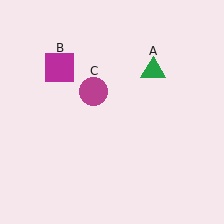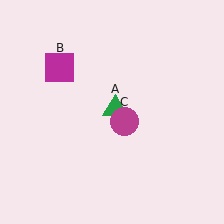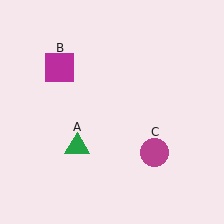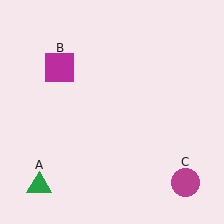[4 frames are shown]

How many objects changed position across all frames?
2 objects changed position: green triangle (object A), magenta circle (object C).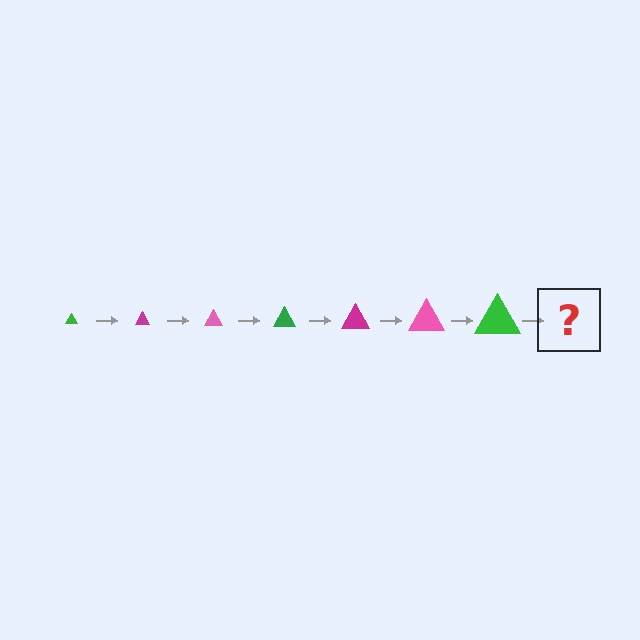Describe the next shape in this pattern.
It should be a magenta triangle, larger than the previous one.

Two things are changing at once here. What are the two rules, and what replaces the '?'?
The two rules are that the triangle grows larger each step and the color cycles through green, magenta, and pink. The '?' should be a magenta triangle, larger than the previous one.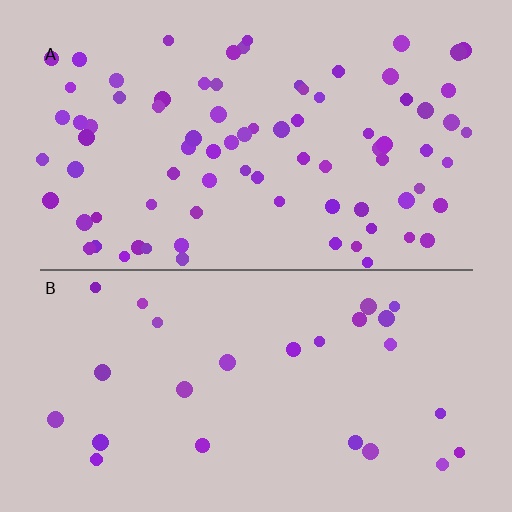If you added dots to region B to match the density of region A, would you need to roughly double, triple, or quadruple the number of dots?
Approximately triple.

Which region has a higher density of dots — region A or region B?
A (the top).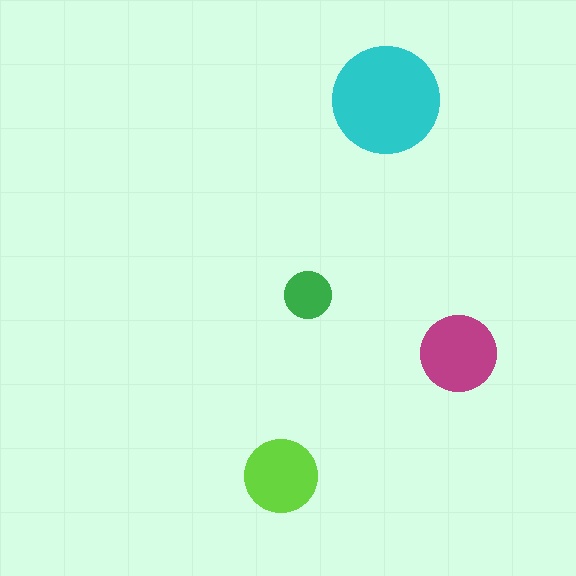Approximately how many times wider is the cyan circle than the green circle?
About 2.5 times wider.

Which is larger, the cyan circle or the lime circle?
The cyan one.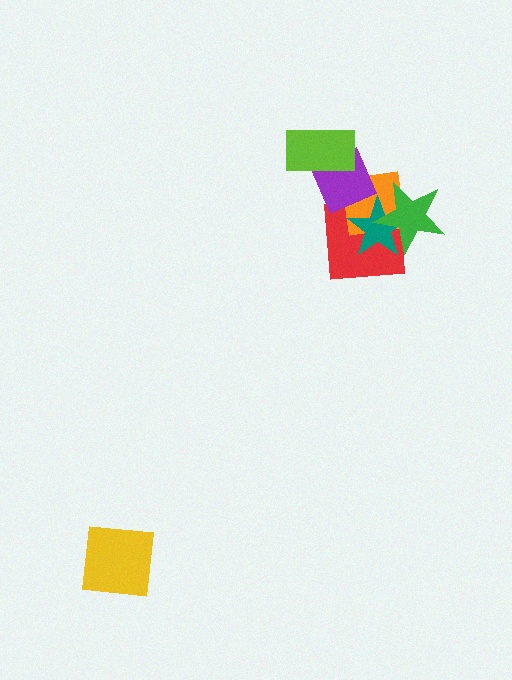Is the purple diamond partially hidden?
Yes, it is partially covered by another shape.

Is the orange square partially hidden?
Yes, it is partially covered by another shape.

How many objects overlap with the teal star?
4 objects overlap with the teal star.